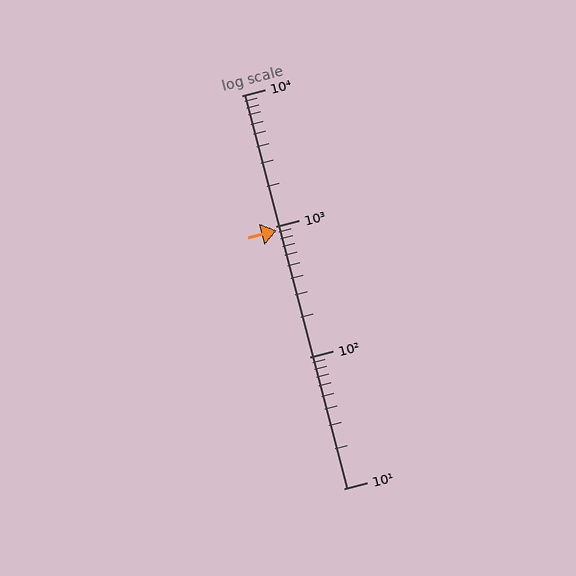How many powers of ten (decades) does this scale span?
The scale spans 3 decades, from 10 to 10000.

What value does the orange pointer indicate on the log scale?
The pointer indicates approximately 930.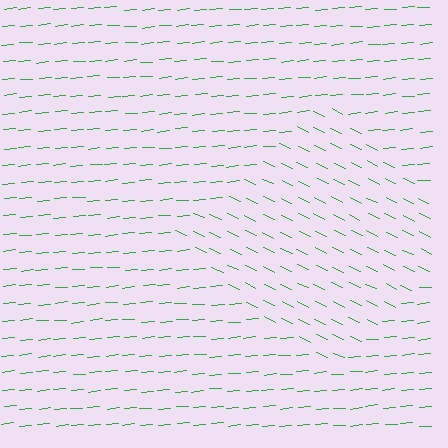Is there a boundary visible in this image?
Yes, there is a texture boundary formed by a change in line orientation.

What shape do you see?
I see a diamond.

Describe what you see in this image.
The image is filled with small green line segments. A diamond region in the image has lines oriented differently from the surrounding lines, creating a visible texture boundary.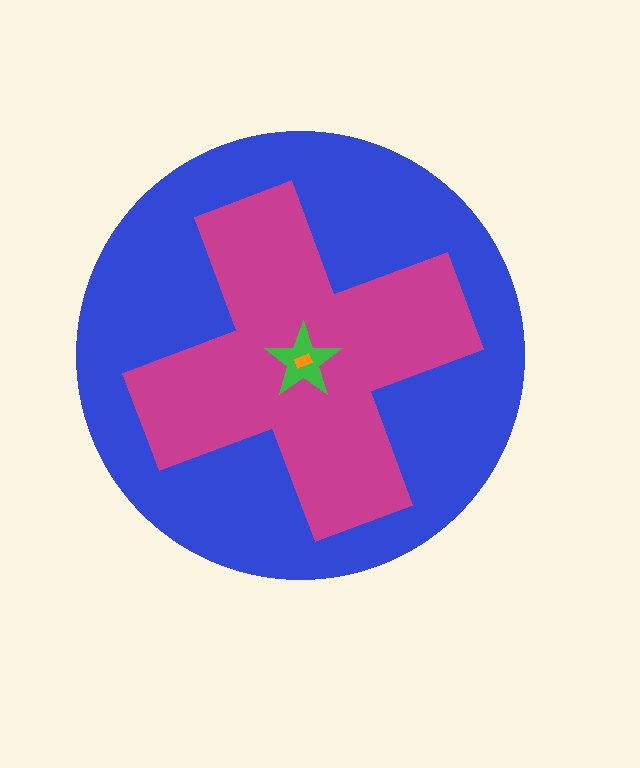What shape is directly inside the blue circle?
The magenta cross.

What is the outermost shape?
The blue circle.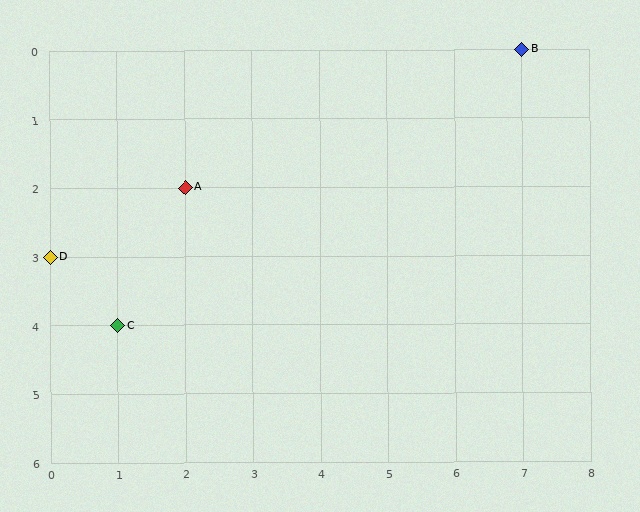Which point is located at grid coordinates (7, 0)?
Point B is at (7, 0).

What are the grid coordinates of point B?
Point B is at grid coordinates (7, 0).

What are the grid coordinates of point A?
Point A is at grid coordinates (2, 2).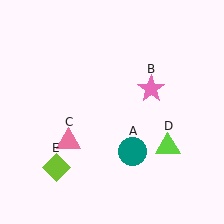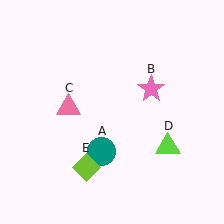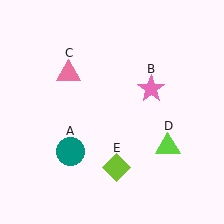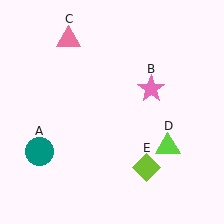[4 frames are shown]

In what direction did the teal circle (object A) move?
The teal circle (object A) moved left.